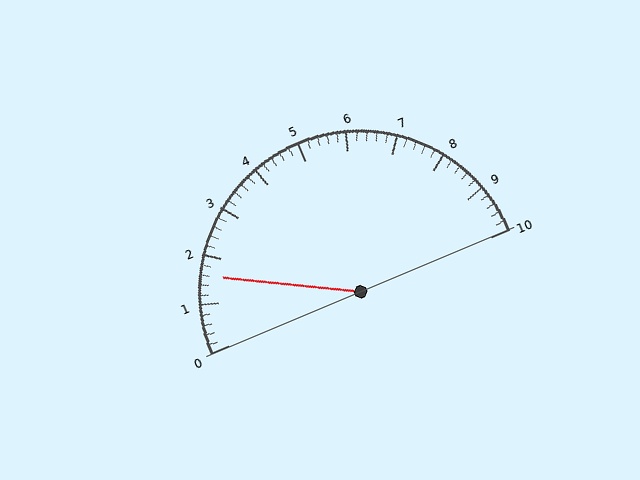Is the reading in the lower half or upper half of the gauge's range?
The reading is in the lower half of the range (0 to 10).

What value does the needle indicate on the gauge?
The needle indicates approximately 1.6.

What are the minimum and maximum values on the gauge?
The gauge ranges from 0 to 10.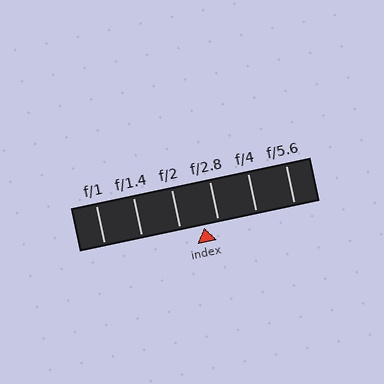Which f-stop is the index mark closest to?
The index mark is closest to f/2.8.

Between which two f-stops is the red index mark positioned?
The index mark is between f/2 and f/2.8.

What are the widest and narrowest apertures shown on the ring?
The widest aperture shown is f/1 and the narrowest is f/5.6.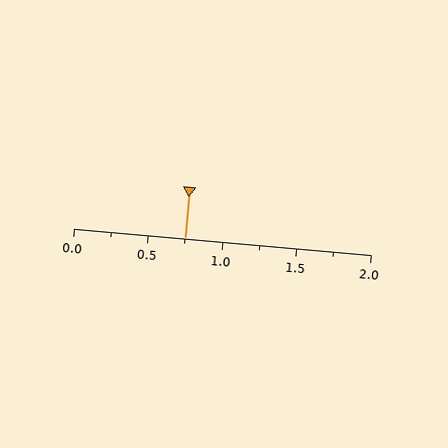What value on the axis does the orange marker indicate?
The marker indicates approximately 0.75.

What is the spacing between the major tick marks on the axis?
The major ticks are spaced 0.5 apart.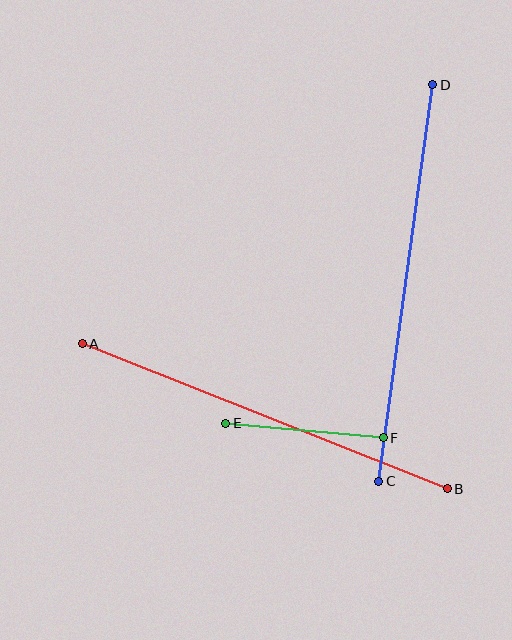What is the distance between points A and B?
The distance is approximately 393 pixels.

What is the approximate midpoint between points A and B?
The midpoint is at approximately (265, 416) pixels.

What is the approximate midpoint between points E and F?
The midpoint is at approximately (305, 431) pixels.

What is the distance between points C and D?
The distance is approximately 400 pixels.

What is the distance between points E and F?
The distance is approximately 158 pixels.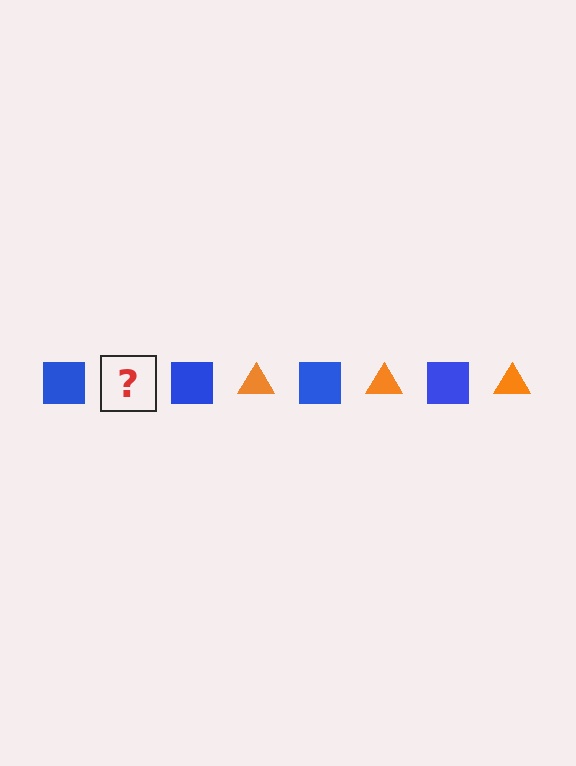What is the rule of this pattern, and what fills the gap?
The rule is that the pattern alternates between blue square and orange triangle. The gap should be filled with an orange triangle.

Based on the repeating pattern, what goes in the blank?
The blank should be an orange triangle.